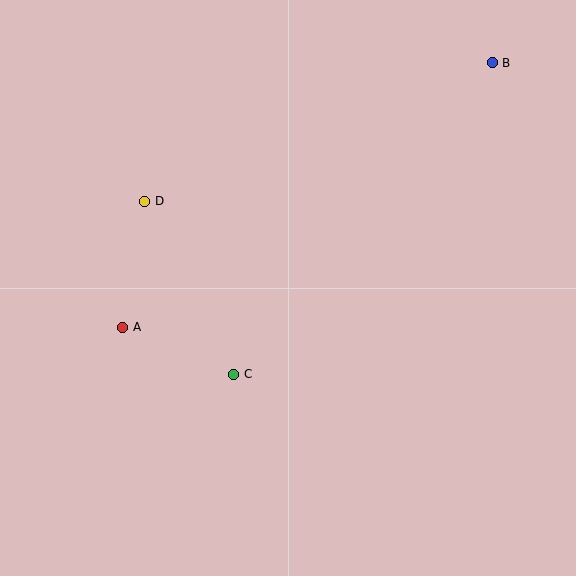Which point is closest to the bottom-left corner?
Point A is closest to the bottom-left corner.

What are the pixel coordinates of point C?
Point C is at (234, 374).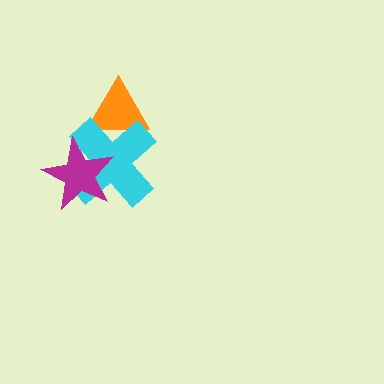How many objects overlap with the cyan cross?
2 objects overlap with the cyan cross.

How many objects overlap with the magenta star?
1 object overlaps with the magenta star.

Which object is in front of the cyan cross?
The magenta star is in front of the cyan cross.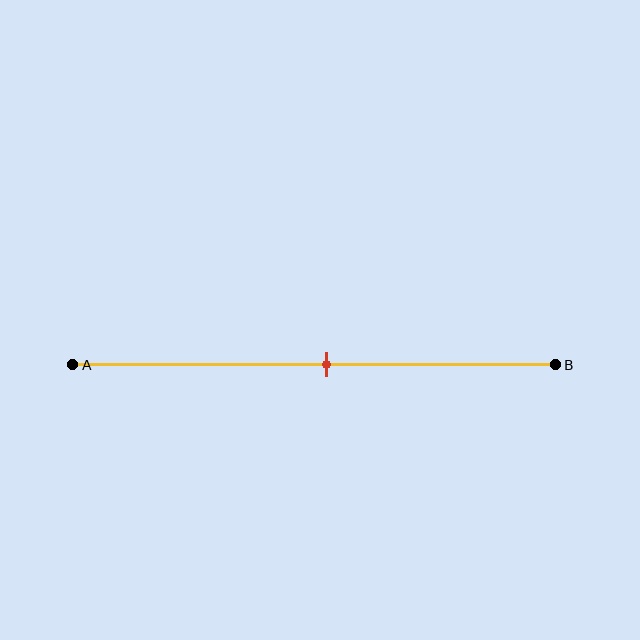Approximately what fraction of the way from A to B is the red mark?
The red mark is approximately 55% of the way from A to B.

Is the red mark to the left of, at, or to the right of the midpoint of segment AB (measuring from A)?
The red mark is approximately at the midpoint of segment AB.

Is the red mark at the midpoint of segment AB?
Yes, the mark is approximately at the midpoint.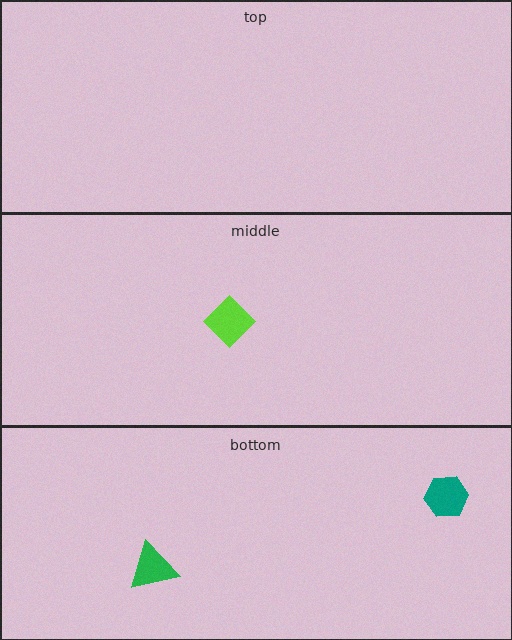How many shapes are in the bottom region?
2.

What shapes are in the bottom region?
The green triangle, the teal hexagon.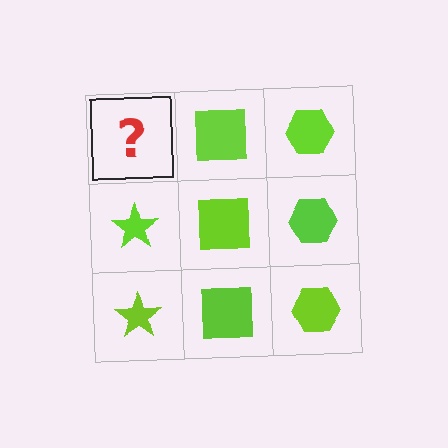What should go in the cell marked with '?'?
The missing cell should contain a lime star.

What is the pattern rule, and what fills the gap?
The rule is that each column has a consistent shape. The gap should be filled with a lime star.